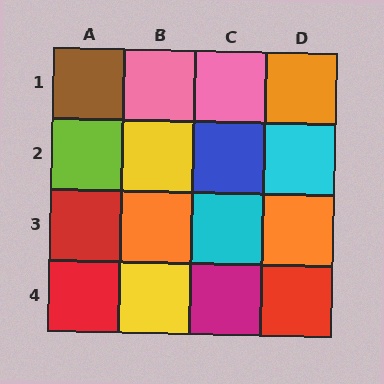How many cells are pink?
2 cells are pink.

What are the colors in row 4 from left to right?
Red, yellow, magenta, red.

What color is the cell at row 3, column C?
Cyan.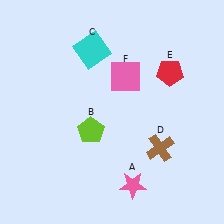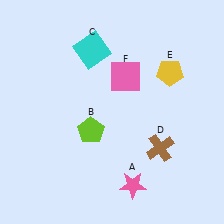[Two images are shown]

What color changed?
The pentagon (E) changed from red in Image 1 to yellow in Image 2.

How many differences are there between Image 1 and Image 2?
There is 1 difference between the two images.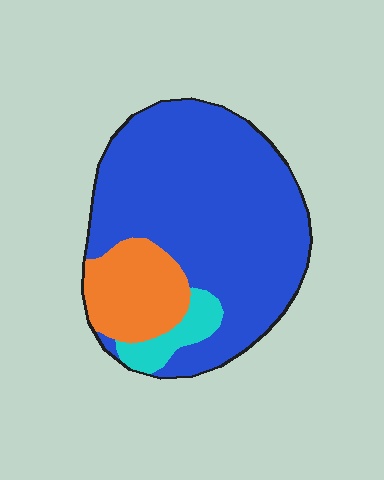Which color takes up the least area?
Cyan, at roughly 5%.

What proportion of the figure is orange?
Orange takes up about one sixth (1/6) of the figure.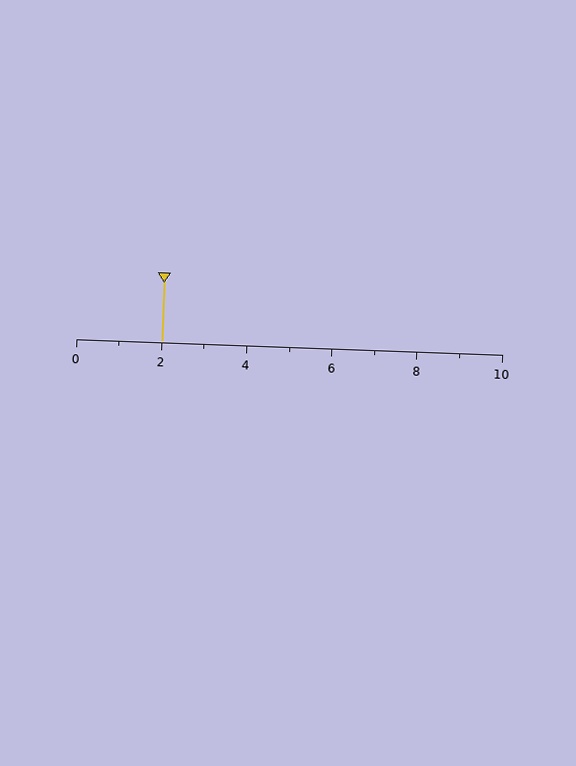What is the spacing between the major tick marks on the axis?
The major ticks are spaced 2 apart.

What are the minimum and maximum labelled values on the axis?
The axis runs from 0 to 10.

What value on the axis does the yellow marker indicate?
The marker indicates approximately 2.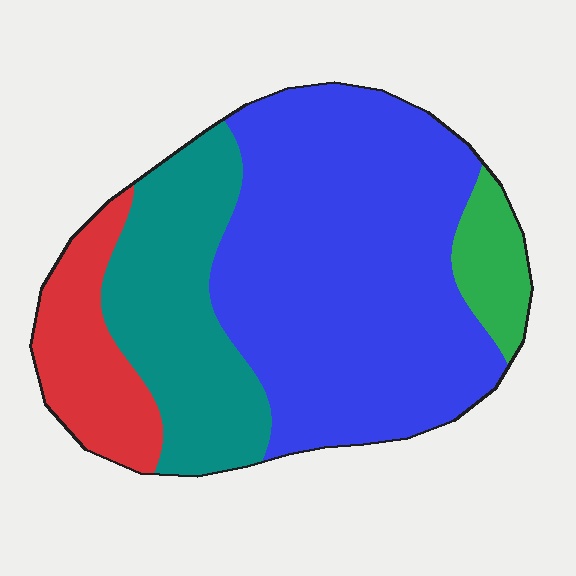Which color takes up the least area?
Green, at roughly 5%.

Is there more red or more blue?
Blue.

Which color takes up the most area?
Blue, at roughly 55%.